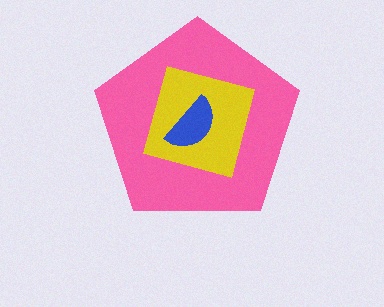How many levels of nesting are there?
3.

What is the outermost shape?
The pink pentagon.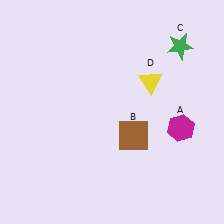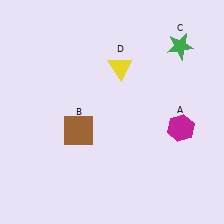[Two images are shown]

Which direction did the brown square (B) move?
The brown square (B) moved left.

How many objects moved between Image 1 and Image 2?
2 objects moved between the two images.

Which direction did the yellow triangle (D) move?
The yellow triangle (D) moved left.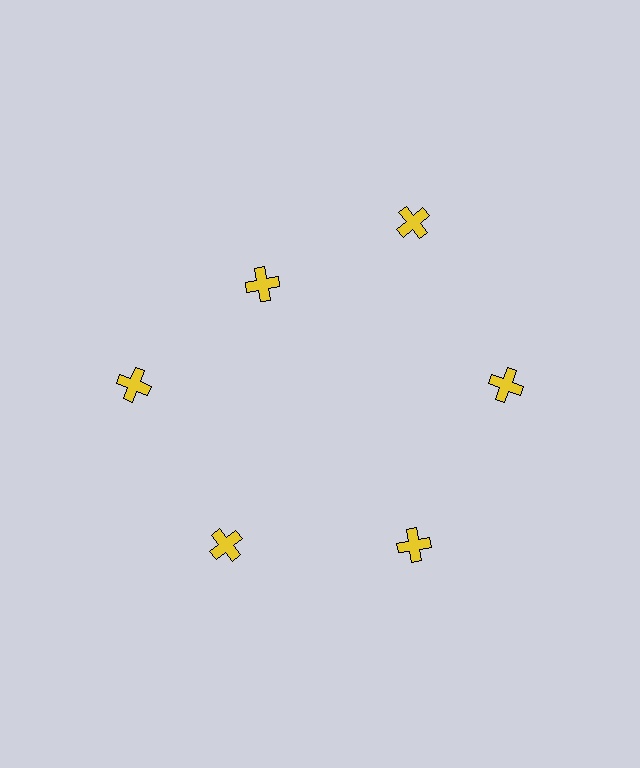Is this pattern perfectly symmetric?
No. The 6 yellow crosses are arranged in a ring, but one element near the 11 o'clock position is pulled inward toward the center, breaking the 6-fold rotational symmetry.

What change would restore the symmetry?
The symmetry would be restored by moving it outward, back onto the ring so that all 6 crosses sit at equal angles and equal distance from the center.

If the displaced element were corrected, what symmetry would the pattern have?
It would have 6-fold rotational symmetry — the pattern would map onto itself every 60 degrees.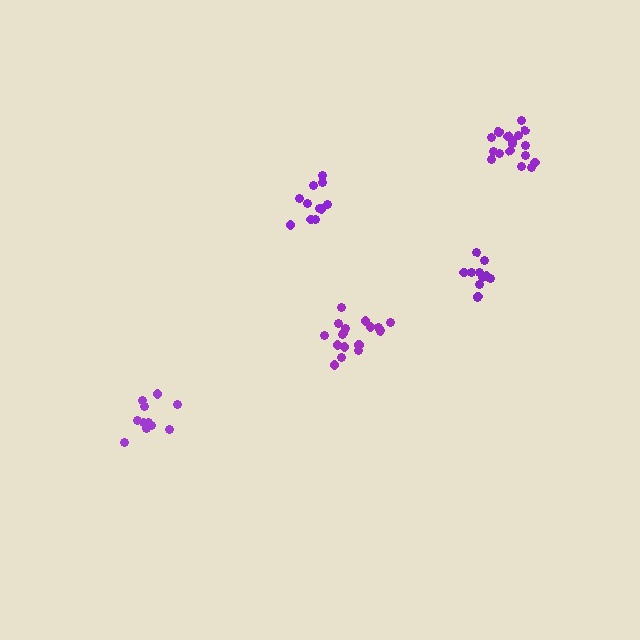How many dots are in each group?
Group 1: 11 dots, Group 2: 17 dots, Group 3: 17 dots, Group 4: 11 dots, Group 5: 11 dots (67 total).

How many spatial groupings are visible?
There are 5 spatial groupings.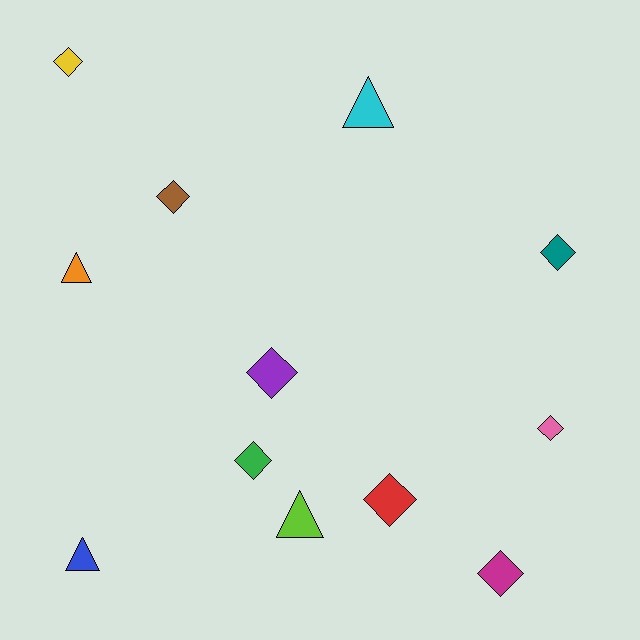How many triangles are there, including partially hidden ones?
There are 4 triangles.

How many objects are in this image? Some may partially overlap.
There are 12 objects.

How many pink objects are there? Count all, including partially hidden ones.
There is 1 pink object.